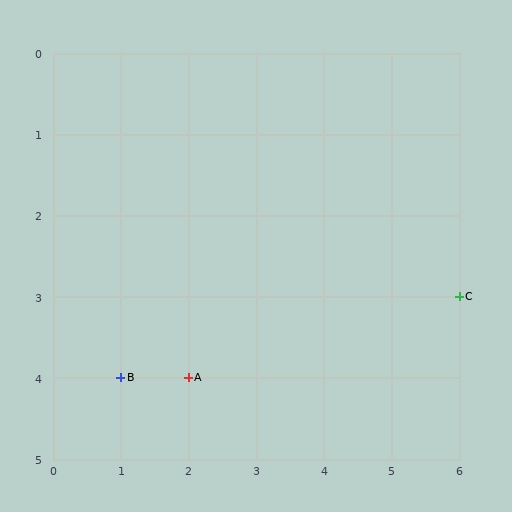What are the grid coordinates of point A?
Point A is at grid coordinates (2, 4).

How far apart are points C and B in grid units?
Points C and B are 5 columns and 1 row apart (about 5.1 grid units diagonally).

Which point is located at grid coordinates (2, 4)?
Point A is at (2, 4).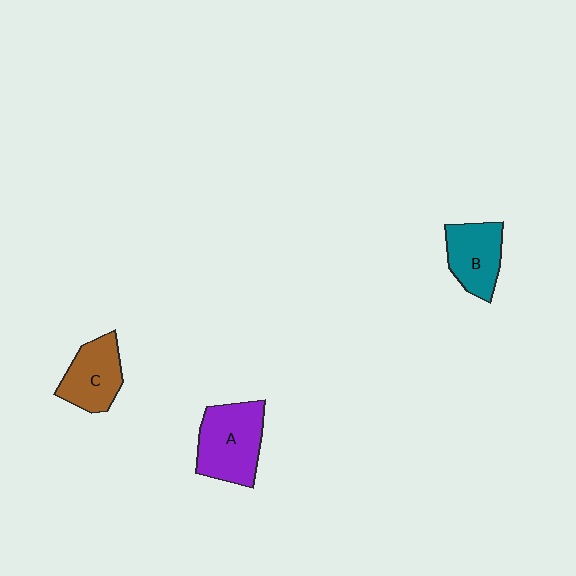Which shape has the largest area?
Shape A (purple).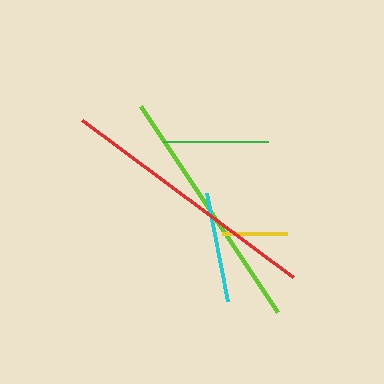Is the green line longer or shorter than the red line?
The red line is longer than the green line.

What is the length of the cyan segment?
The cyan segment is approximately 111 pixels long.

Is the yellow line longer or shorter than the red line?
The red line is longer than the yellow line.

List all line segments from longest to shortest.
From longest to shortest: red, lime, cyan, green, yellow.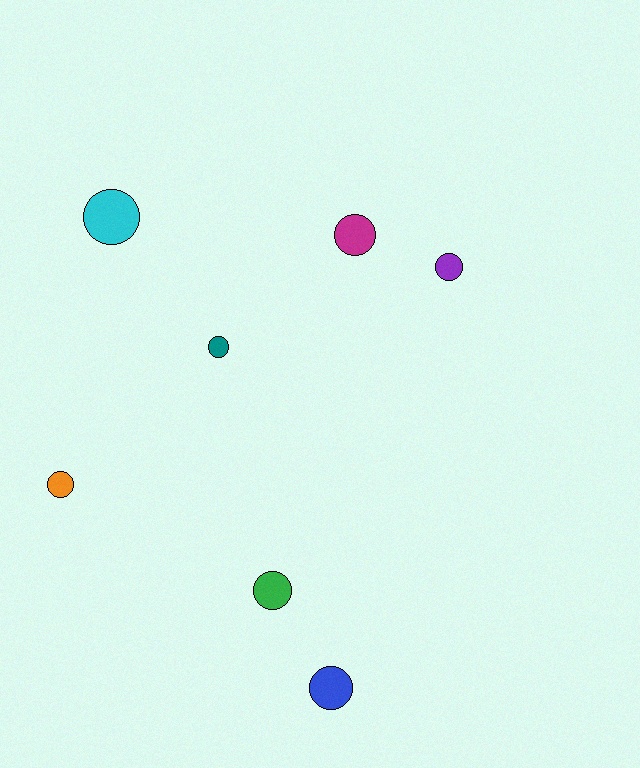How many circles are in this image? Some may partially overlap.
There are 7 circles.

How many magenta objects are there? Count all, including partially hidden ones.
There is 1 magenta object.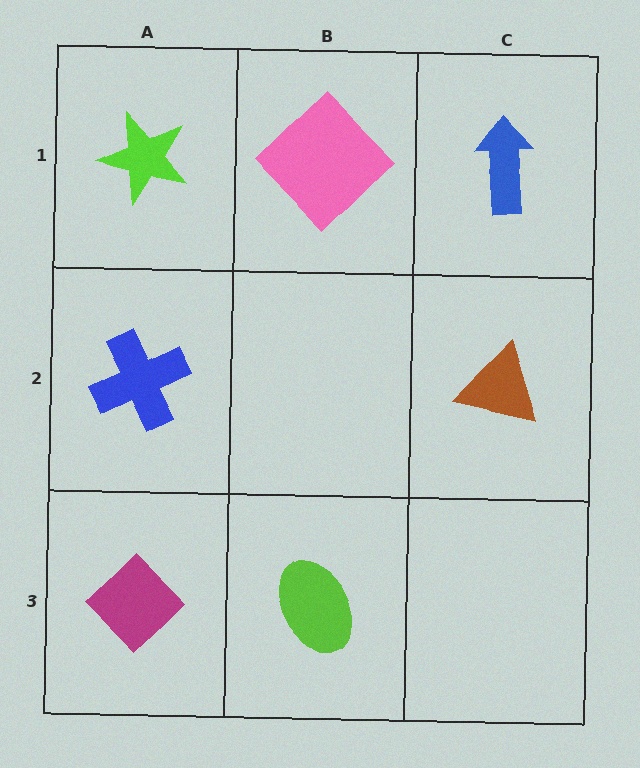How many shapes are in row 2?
2 shapes.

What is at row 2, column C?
A brown triangle.